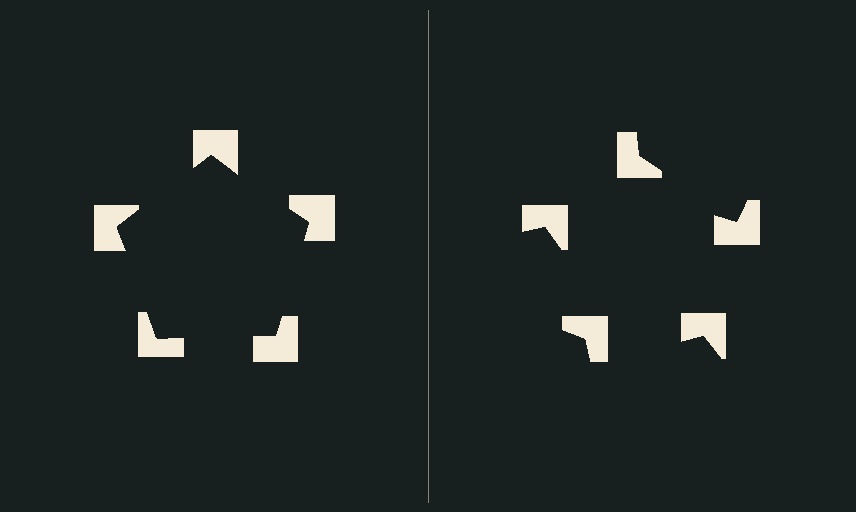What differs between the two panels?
The notched squares are positioned identically on both sides; only the wedge orientations differ. On the left they align to a pentagon; on the right they are misaligned.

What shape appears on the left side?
An illusory pentagon.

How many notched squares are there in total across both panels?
10 — 5 on each side.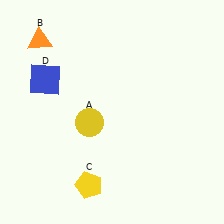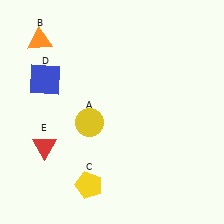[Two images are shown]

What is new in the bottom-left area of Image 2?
A red triangle (E) was added in the bottom-left area of Image 2.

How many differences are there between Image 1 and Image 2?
There is 1 difference between the two images.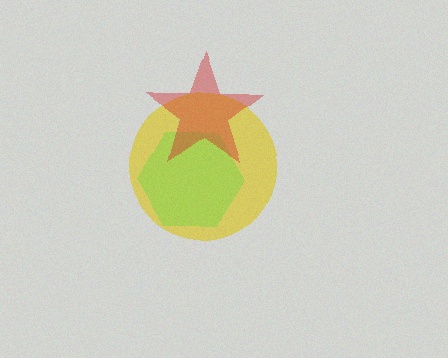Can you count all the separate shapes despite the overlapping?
Yes, there are 3 separate shapes.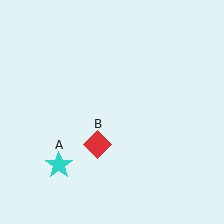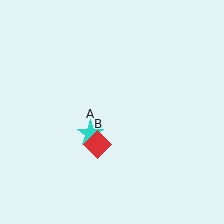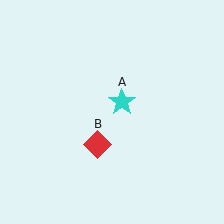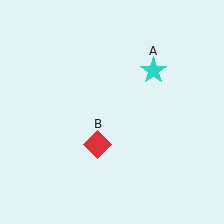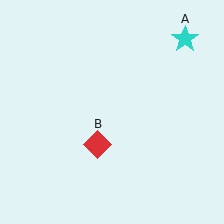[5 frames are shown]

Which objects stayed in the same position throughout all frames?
Red diamond (object B) remained stationary.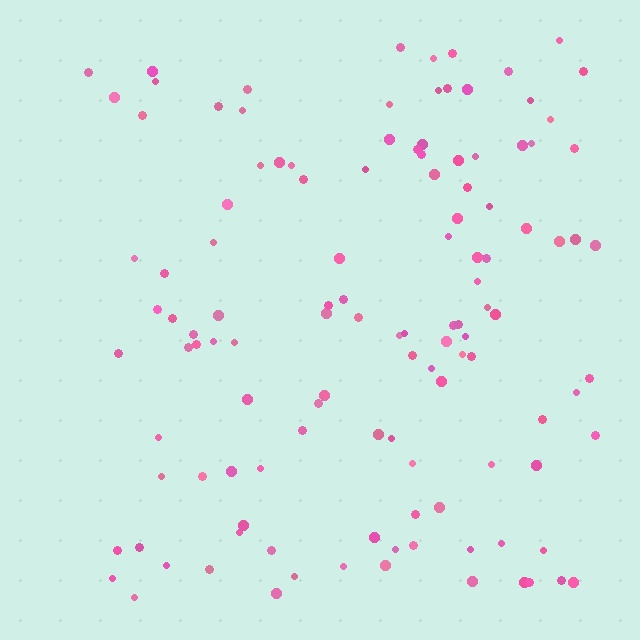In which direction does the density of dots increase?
From left to right, with the right side densest.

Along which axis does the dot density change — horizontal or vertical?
Horizontal.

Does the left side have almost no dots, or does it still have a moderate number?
Still a moderate number, just noticeably fewer than the right.